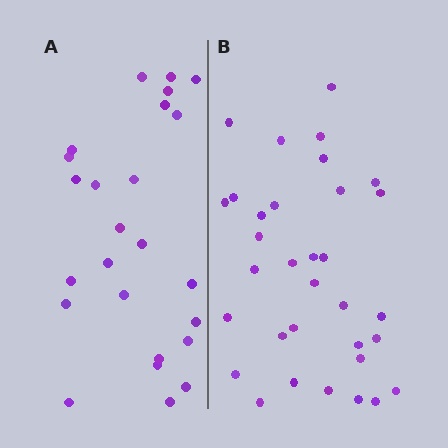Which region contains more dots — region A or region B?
Region B (the right region) has more dots.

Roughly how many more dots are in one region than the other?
Region B has roughly 8 or so more dots than region A.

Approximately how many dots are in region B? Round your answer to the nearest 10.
About 30 dots. (The exact count is 33, which rounds to 30.)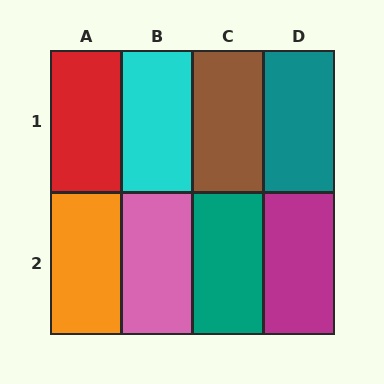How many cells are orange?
1 cell is orange.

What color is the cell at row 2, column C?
Teal.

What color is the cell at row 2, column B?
Pink.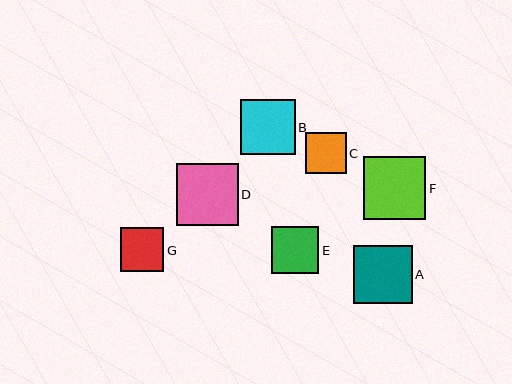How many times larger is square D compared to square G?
Square D is approximately 1.4 times the size of square G.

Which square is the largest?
Square F is the largest with a size of approximately 62 pixels.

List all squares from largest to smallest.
From largest to smallest: F, D, A, B, E, G, C.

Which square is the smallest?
Square C is the smallest with a size of approximately 41 pixels.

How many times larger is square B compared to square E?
Square B is approximately 1.2 times the size of square E.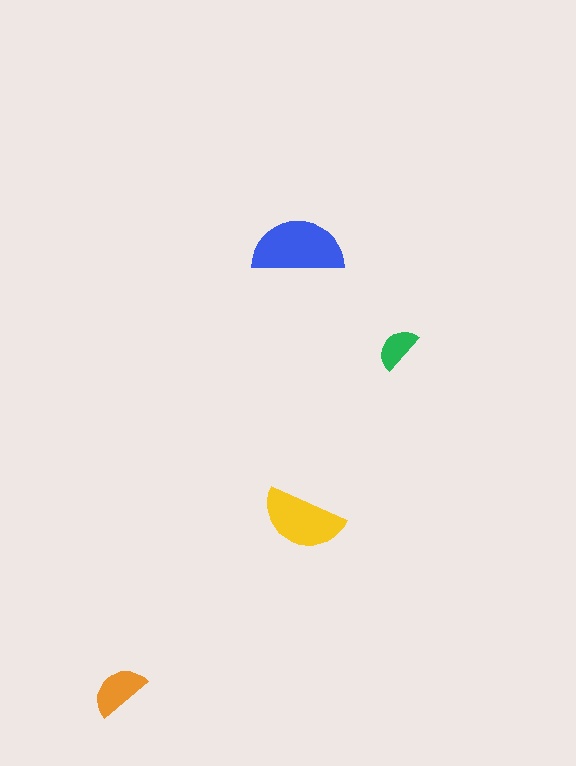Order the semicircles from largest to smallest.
the blue one, the yellow one, the orange one, the green one.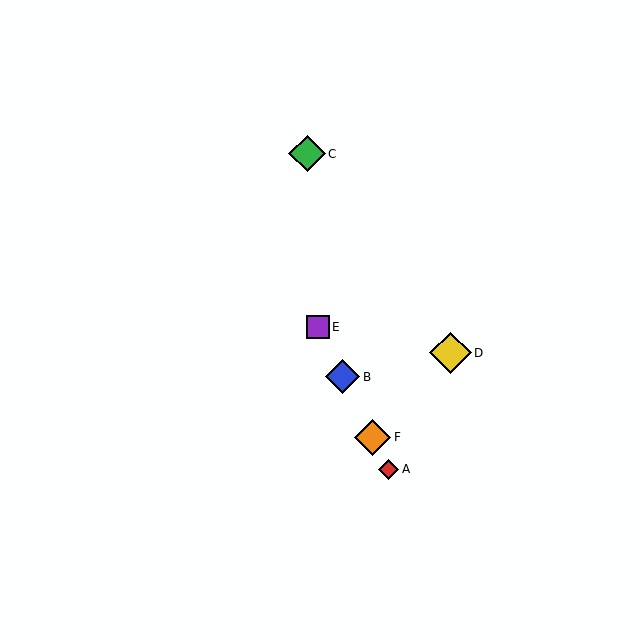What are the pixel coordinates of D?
Object D is at (450, 353).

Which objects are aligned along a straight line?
Objects A, B, E, F are aligned along a straight line.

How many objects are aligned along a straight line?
4 objects (A, B, E, F) are aligned along a straight line.